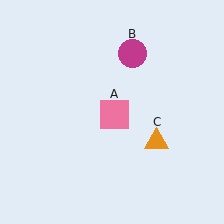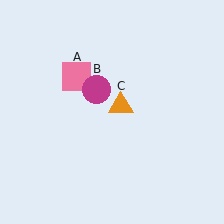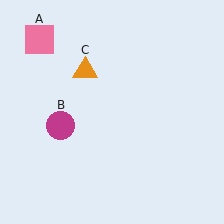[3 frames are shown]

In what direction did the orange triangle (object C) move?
The orange triangle (object C) moved up and to the left.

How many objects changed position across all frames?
3 objects changed position: pink square (object A), magenta circle (object B), orange triangle (object C).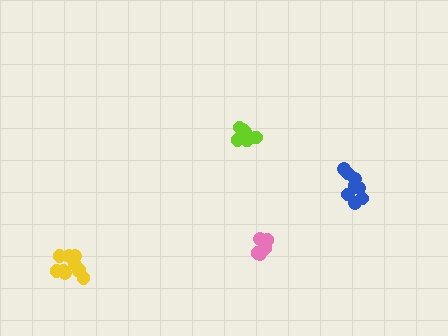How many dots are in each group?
Group 1: 5 dots, Group 2: 10 dots, Group 3: 8 dots, Group 4: 9 dots (32 total).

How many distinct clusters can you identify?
There are 4 distinct clusters.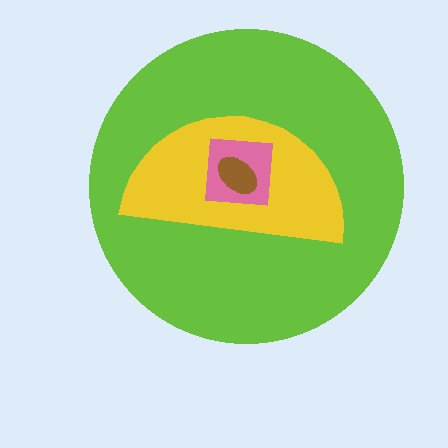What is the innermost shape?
The brown ellipse.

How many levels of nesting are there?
4.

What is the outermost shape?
The lime circle.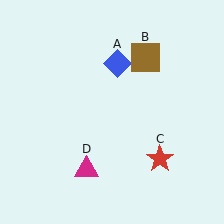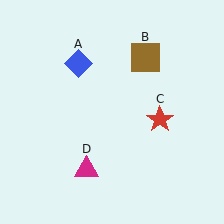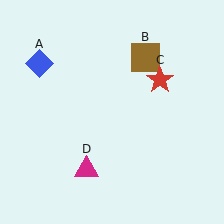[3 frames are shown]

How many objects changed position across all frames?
2 objects changed position: blue diamond (object A), red star (object C).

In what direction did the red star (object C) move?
The red star (object C) moved up.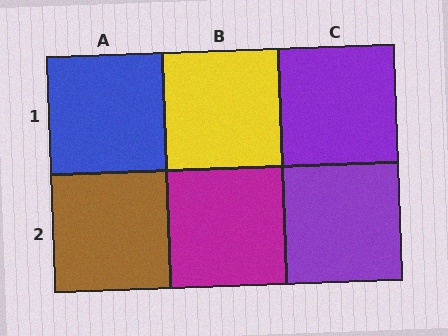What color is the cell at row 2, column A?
Brown.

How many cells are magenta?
1 cell is magenta.